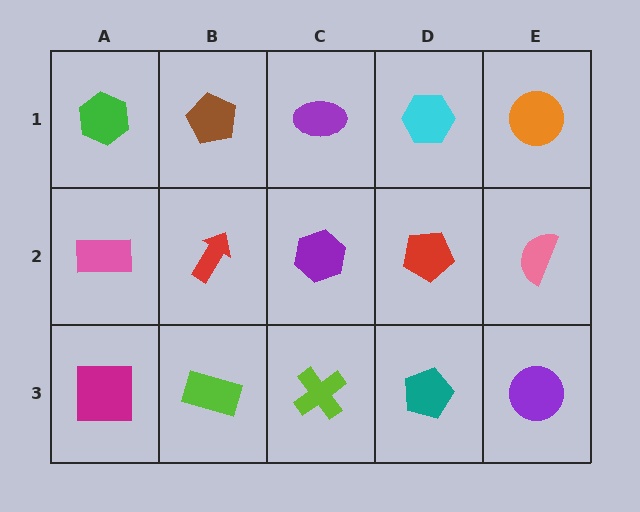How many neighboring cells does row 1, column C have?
3.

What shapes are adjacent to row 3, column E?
A pink semicircle (row 2, column E), a teal pentagon (row 3, column D).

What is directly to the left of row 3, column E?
A teal pentagon.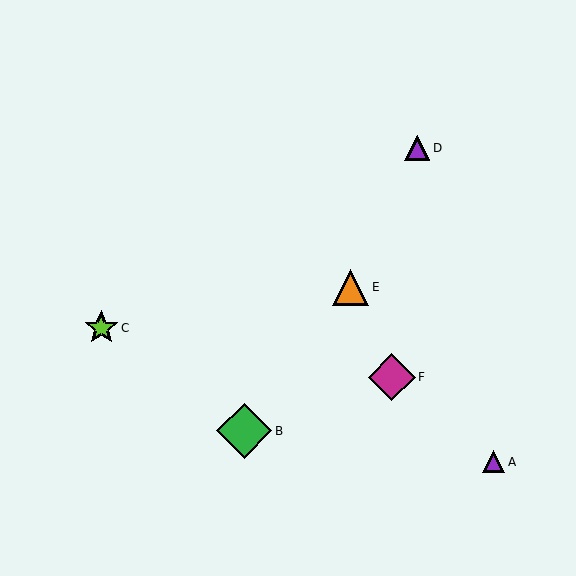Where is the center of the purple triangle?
The center of the purple triangle is at (417, 148).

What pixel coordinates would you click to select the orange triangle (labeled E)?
Click at (351, 287) to select the orange triangle E.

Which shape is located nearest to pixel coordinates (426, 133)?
The purple triangle (labeled D) at (417, 148) is nearest to that location.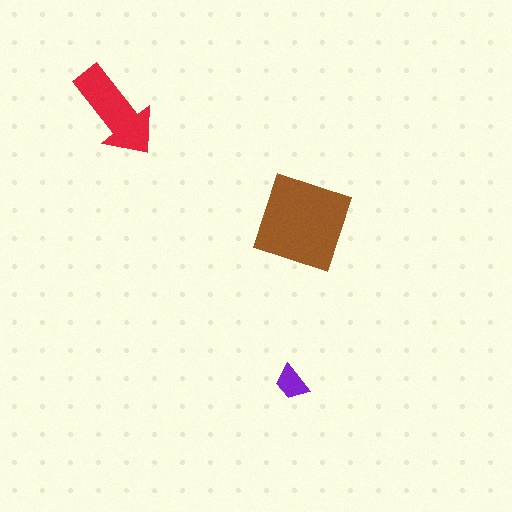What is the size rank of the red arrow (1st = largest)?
2nd.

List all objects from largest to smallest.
The brown square, the red arrow, the purple trapezoid.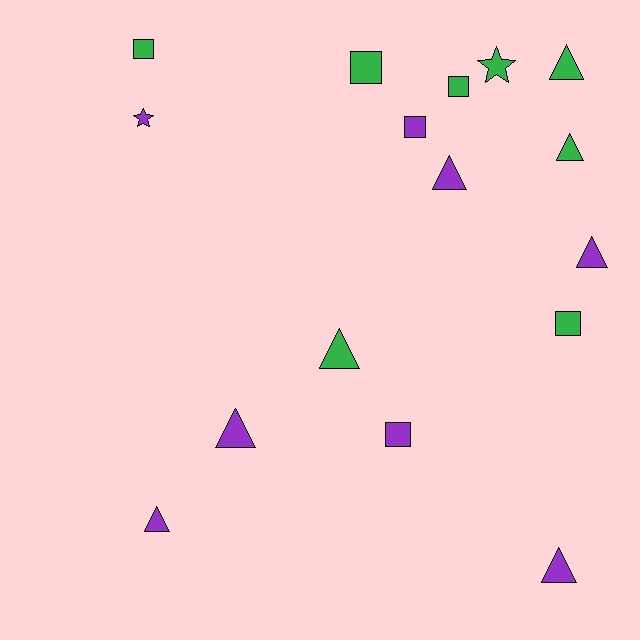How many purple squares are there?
There are 2 purple squares.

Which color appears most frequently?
Green, with 8 objects.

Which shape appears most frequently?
Triangle, with 8 objects.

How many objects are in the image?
There are 16 objects.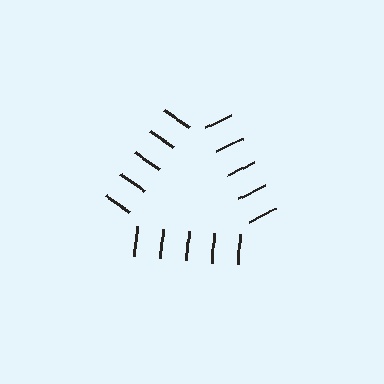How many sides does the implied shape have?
3 sides — the line-ends trace a triangle.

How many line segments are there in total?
15 — 5 along each of the 3 edges.